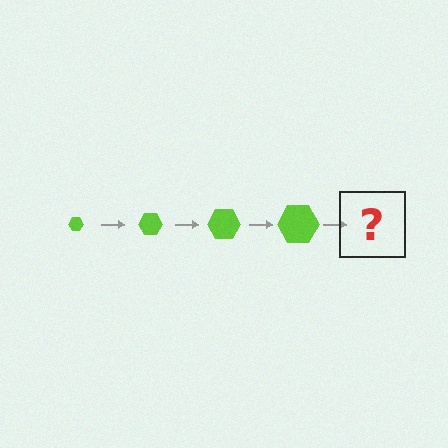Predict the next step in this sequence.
The next step is a lime hexagon, larger than the previous one.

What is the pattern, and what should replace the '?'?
The pattern is that the hexagon gets progressively larger each step. The '?' should be a lime hexagon, larger than the previous one.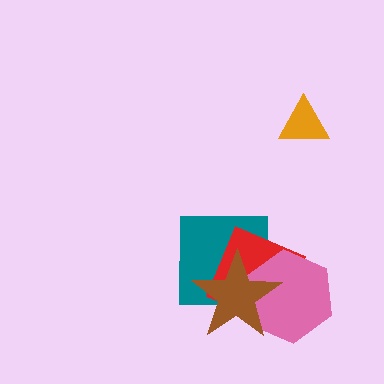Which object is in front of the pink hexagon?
The brown star is in front of the pink hexagon.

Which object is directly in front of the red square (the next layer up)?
The pink hexagon is directly in front of the red square.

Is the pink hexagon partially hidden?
Yes, it is partially covered by another shape.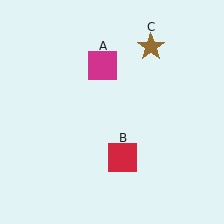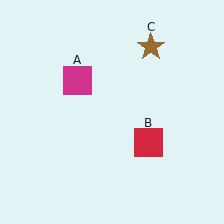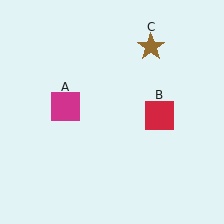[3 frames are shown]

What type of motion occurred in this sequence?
The magenta square (object A), red square (object B) rotated counterclockwise around the center of the scene.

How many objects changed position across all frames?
2 objects changed position: magenta square (object A), red square (object B).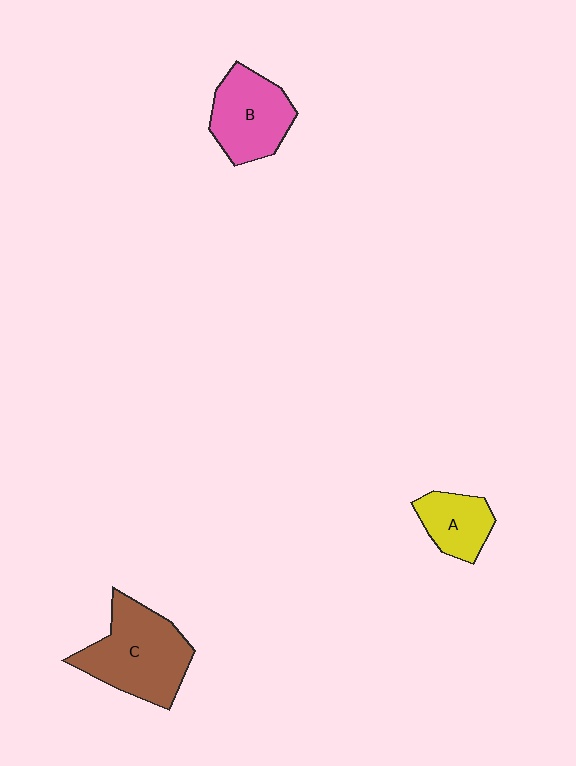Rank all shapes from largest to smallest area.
From largest to smallest: C (brown), B (pink), A (yellow).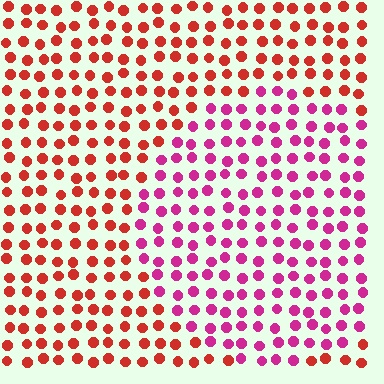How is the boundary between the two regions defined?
The boundary is defined purely by a slight shift in hue (about 41 degrees). Spacing, size, and orientation are identical on both sides.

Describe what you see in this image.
The image is filled with small red elements in a uniform arrangement. A circle-shaped region is visible where the elements are tinted to a slightly different hue, forming a subtle color boundary.